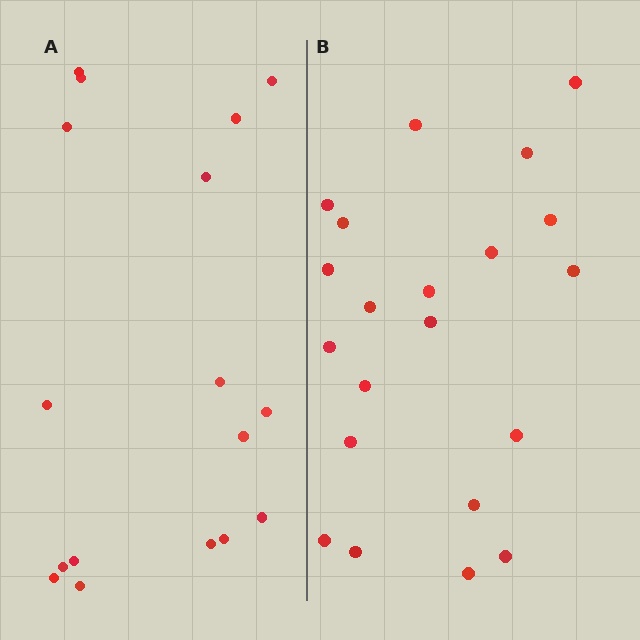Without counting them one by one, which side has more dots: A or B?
Region B (the right region) has more dots.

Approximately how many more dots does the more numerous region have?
Region B has about 4 more dots than region A.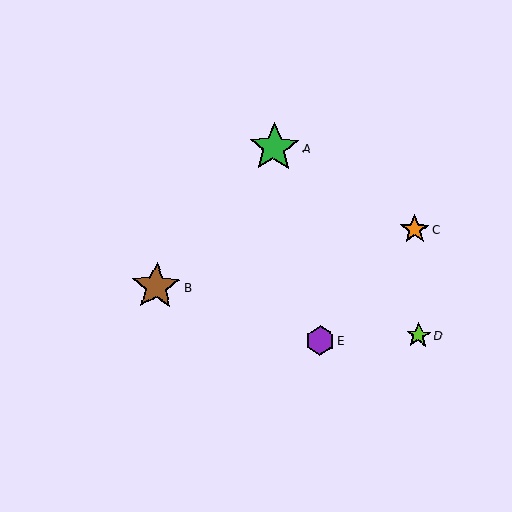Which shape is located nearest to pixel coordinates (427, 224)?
The orange star (labeled C) at (415, 230) is nearest to that location.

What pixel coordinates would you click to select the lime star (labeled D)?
Click at (418, 336) to select the lime star D.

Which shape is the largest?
The green star (labeled A) is the largest.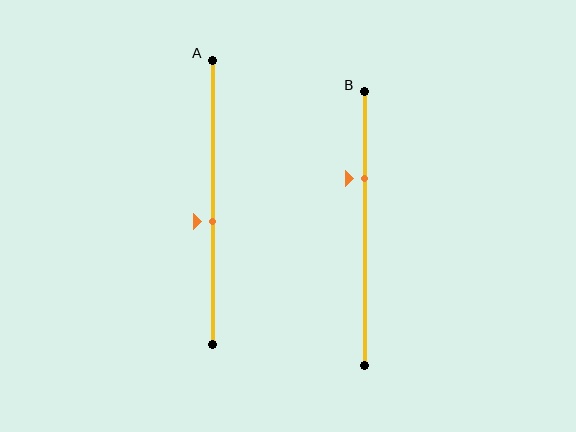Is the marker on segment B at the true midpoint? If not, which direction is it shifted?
No, the marker on segment B is shifted upward by about 18% of the segment length.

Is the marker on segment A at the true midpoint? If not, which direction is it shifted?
No, the marker on segment A is shifted downward by about 7% of the segment length.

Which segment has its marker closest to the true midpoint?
Segment A has its marker closest to the true midpoint.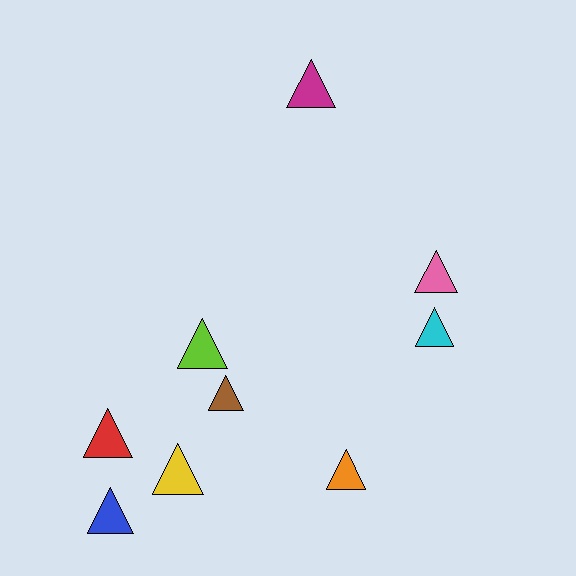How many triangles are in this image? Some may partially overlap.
There are 9 triangles.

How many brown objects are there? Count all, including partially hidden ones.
There is 1 brown object.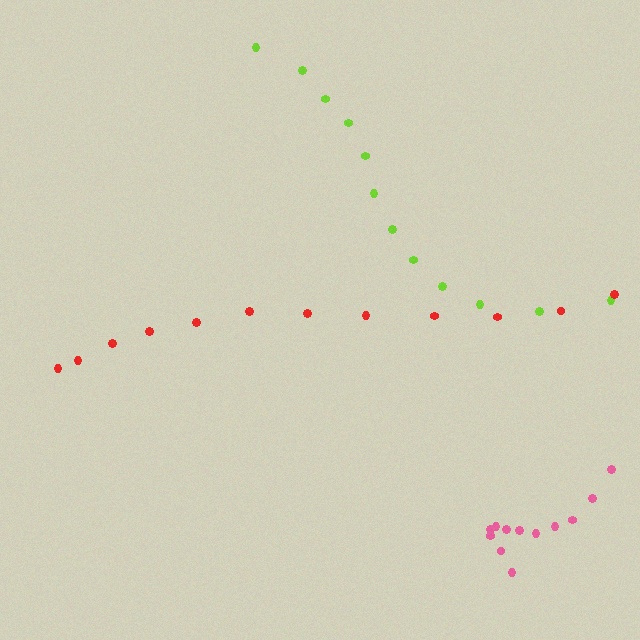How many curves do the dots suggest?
There are 3 distinct paths.